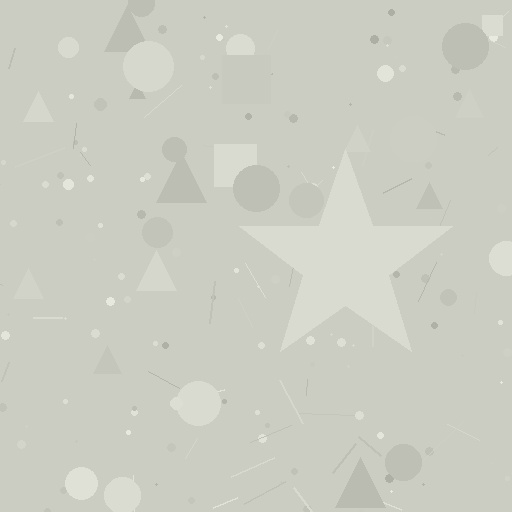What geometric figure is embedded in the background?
A star is embedded in the background.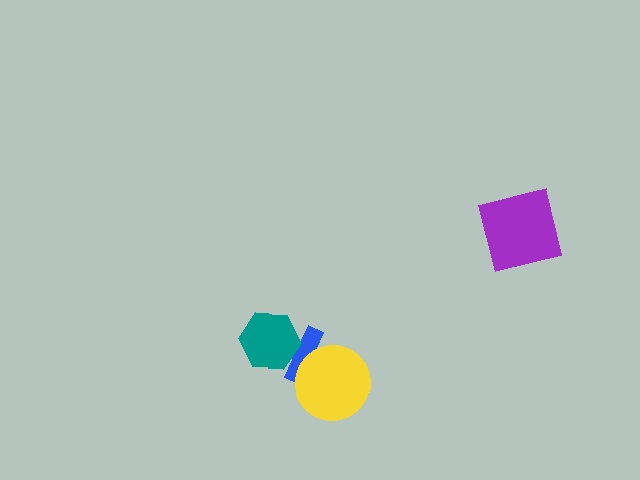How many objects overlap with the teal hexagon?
1 object overlaps with the teal hexagon.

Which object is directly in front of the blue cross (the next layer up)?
The yellow circle is directly in front of the blue cross.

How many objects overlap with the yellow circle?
1 object overlaps with the yellow circle.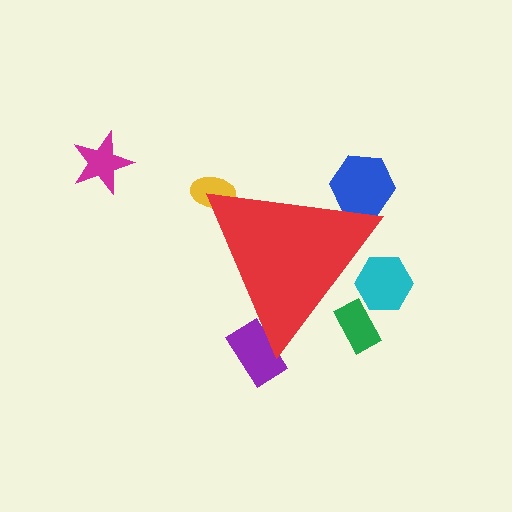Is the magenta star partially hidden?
No, the magenta star is fully visible.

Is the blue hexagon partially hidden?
Yes, the blue hexagon is partially hidden behind the red triangle.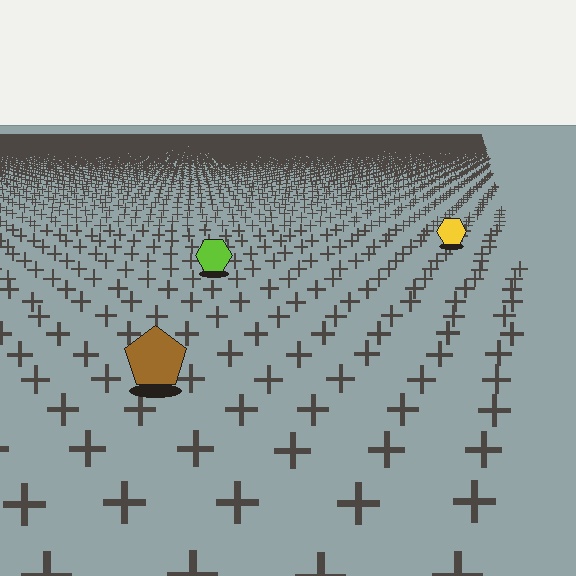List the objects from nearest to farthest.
From nearest to farthest: the brown pentagon, the lime hexagon, the yellow hexagon.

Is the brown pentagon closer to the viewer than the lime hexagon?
Yes. The brown pentagon is closer — you can tell from the texture gradient: the ground texture is coarser near it.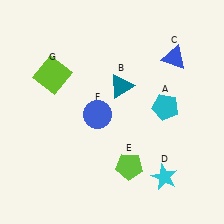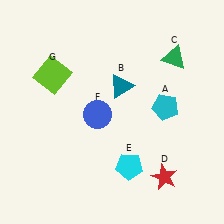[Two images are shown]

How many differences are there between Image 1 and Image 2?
There are 3 differences between the two images.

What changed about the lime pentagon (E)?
In Image 1, E is lime. In Image 2, it changed to cyan.